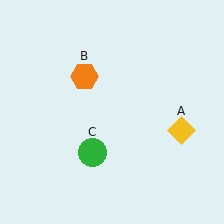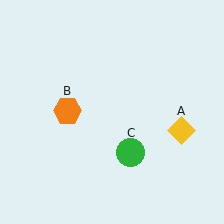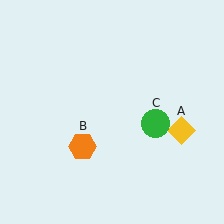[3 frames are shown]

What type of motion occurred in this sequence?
The orange hexagon (object B), green circle (object C) rotated counterclockwise around the center of the scene.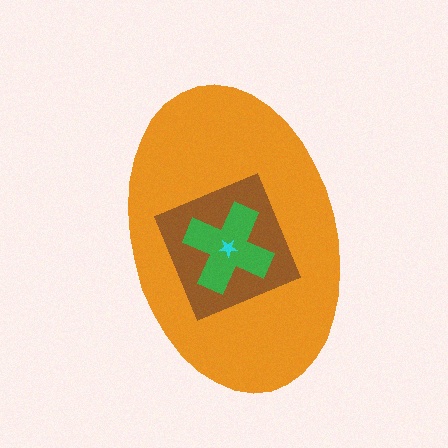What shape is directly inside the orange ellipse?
The brown diamond.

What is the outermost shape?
The orange ellipse.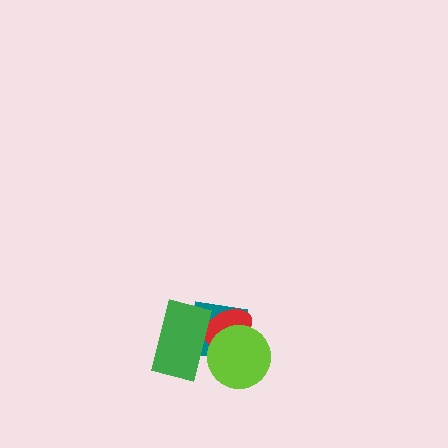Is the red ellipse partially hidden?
Yes, it is partially covered by another shape.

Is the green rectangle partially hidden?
No, no other shape covers it.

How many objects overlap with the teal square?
3 objects overlap with the teal square.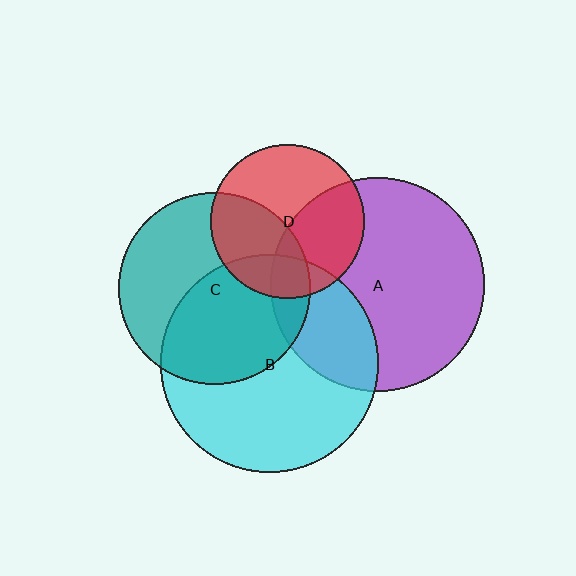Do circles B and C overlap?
Yes.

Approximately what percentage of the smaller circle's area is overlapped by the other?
Approximately 50%.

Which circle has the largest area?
Circle B (cyan).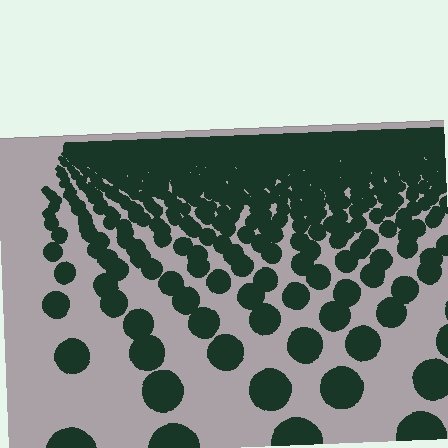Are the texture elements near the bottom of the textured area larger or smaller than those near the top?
Larger. Near the bottom, elements are closer to the viewer and appear at a bigger on-screen size.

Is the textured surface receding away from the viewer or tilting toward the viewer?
The surface is receding away from the viewer. Texture elements get smaller and denser toward the top.